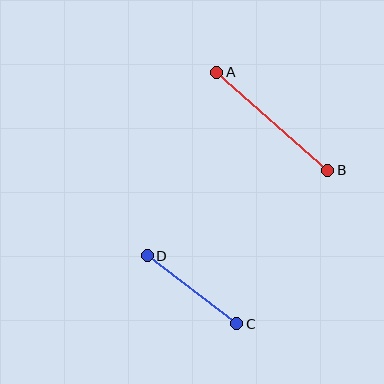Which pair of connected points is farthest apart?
Points A and B are farthest apart.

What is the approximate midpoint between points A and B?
The midpoint is at approximately (272, 121) pixels.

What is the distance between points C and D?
The distance is approximately 112 pixels.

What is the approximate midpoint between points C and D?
The midpoint is at approximately (192, 290) pixels.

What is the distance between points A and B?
The distance is approximately 148 pixels.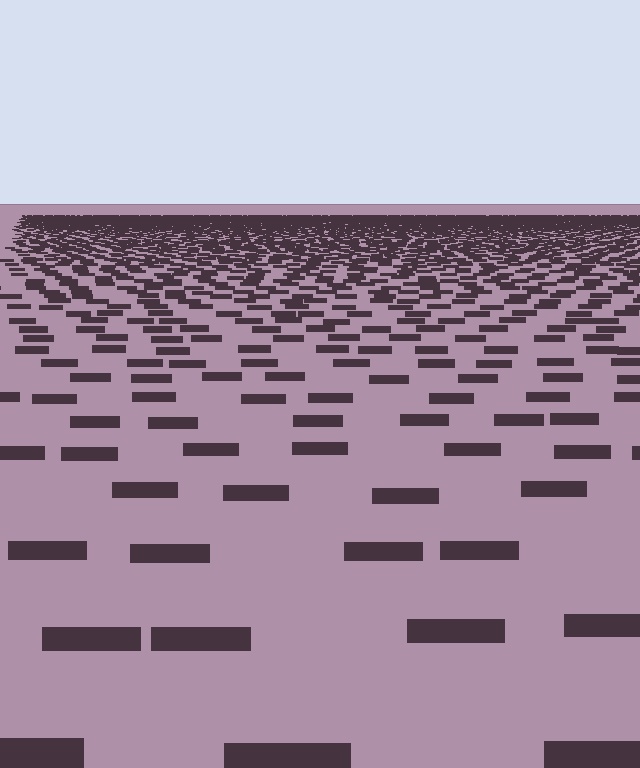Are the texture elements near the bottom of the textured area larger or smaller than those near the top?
Larger. Near the bottom, elements are closer to the viewer and appear at a bigger on-screen size.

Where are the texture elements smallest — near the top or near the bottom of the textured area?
Near the top.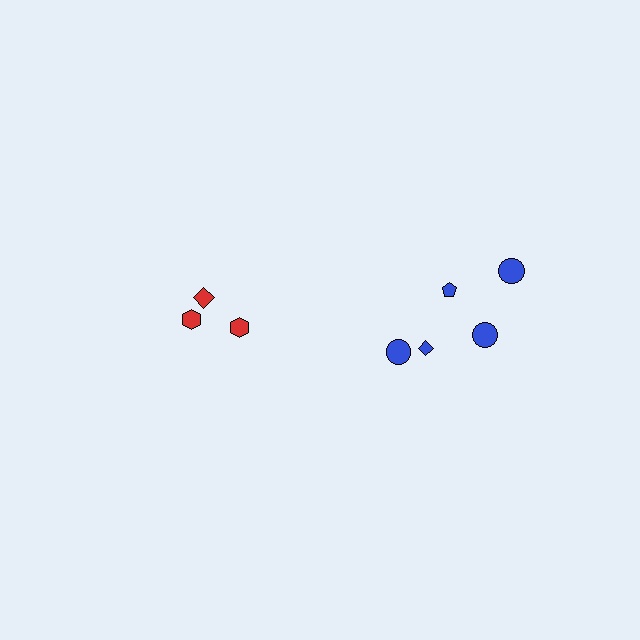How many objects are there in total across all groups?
There are 8 objects.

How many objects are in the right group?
There are 5 objects.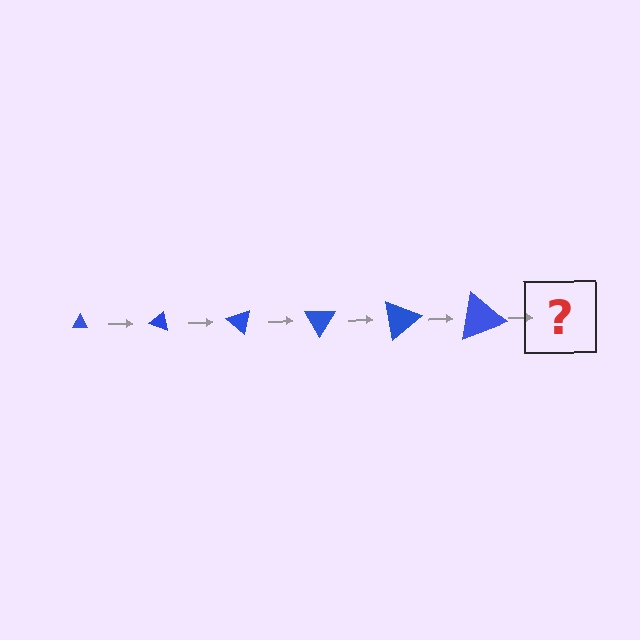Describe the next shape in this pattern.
It should be a triangle, larger than the previous one and rotated 120 degrees from the start.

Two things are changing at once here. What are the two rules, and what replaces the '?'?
The two rules are that the triangle grows larger each step and it rotates 20 degrees each step. The '?' should be a triangle, larger than the previous one and rotated 120 degrees from the start.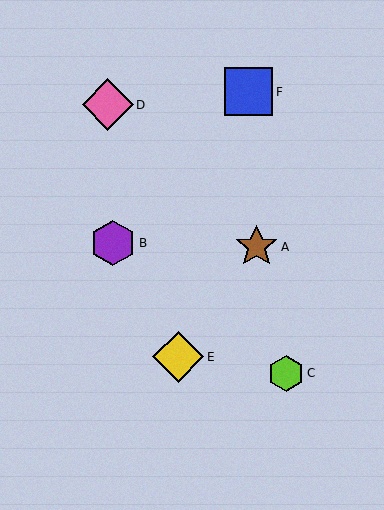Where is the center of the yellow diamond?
The center of the yellow diamond is at (178, 357).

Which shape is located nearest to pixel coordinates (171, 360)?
The yellow diamond (labeled E) at (178, 357) is nearest to that location.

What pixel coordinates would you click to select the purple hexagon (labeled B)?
Click at (113, 243) to select the purple hexagon B.